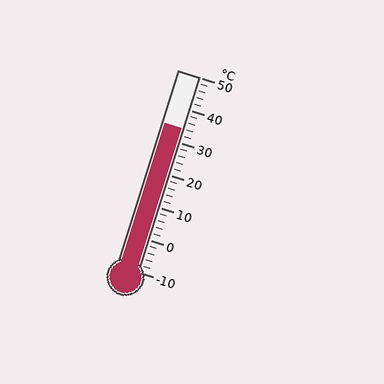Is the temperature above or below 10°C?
The temperature is above 10°C.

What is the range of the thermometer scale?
The thermometer scale ranges from -10°C to 50°C.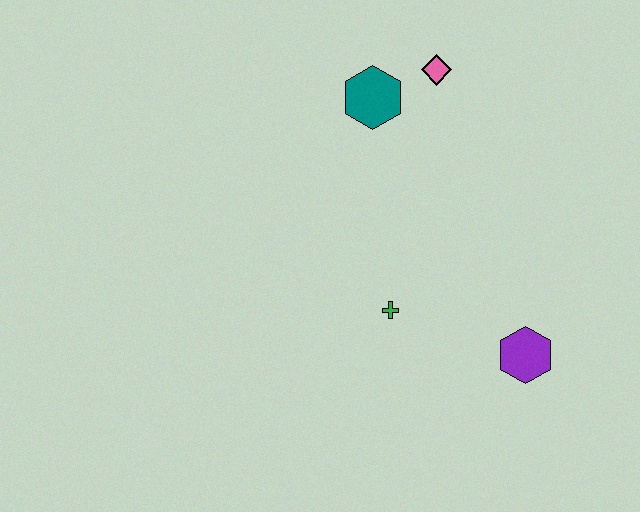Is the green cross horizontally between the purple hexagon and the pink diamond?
No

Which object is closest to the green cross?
The purple hexagon is closest to the green cross.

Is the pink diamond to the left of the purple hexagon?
Yes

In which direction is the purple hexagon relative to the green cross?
The purple hexagon is to the right of the green cross.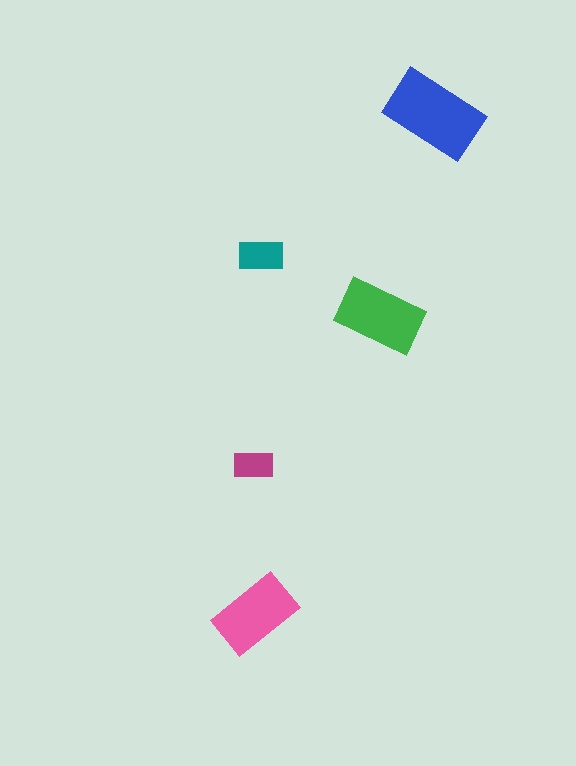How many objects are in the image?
There are 5 objects in the image.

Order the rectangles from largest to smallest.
the blue one, the green one, the pink one, the teal one, the magenta one.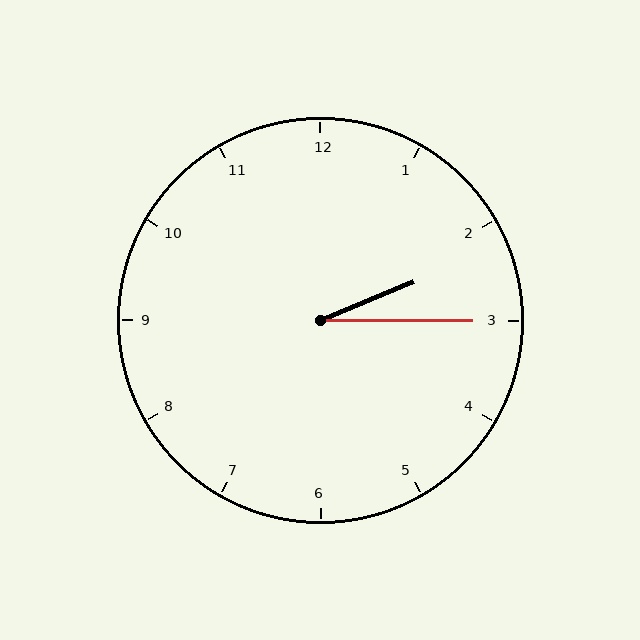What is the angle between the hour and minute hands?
Approximately 22 degrees.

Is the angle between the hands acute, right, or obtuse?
It is acute.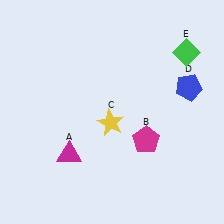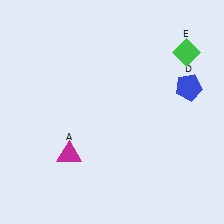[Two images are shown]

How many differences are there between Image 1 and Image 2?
There are 2 differences between the two images.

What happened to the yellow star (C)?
The yellow star (C) was removed in Image 2. It was in the bottom-left area of Image 1.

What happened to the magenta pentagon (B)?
The magenta pentagon (B) was removed in Image 2. It was in the bottom-right area of Image 1.